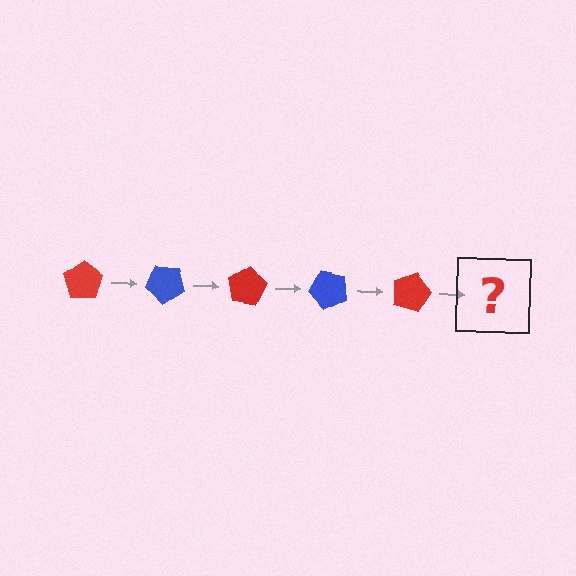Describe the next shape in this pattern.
It should be a blue pentagon, rotated 200 degrees from the start.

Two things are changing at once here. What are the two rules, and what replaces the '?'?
The two rules are that it rotates 40 degrees each step and the color cycles through red and blue. The '?' should be a blue pentagon, rotated 200 degrees from the start.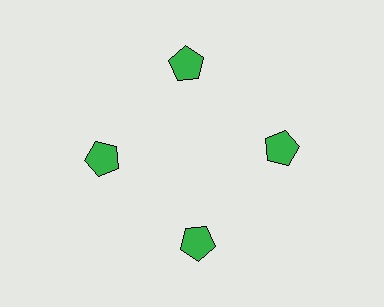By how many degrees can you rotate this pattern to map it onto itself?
The pattern maps onto itself every 90 degrees of rotation.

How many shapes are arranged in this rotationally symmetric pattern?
There are 4 shapes, arranged in 4 groups of 1.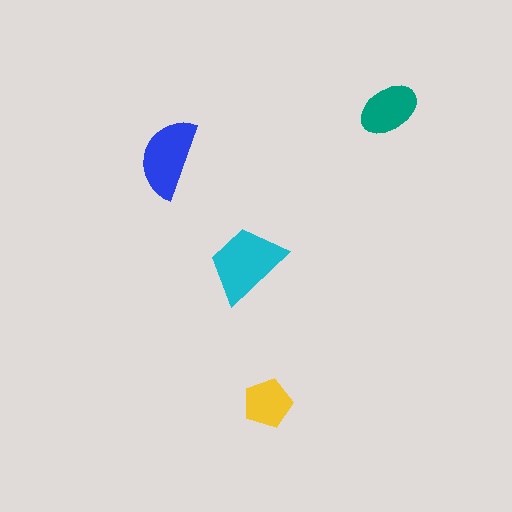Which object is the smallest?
The yellow pentagon.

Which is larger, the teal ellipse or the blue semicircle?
The blue semicircle.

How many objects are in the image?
There are 4 objects in the image.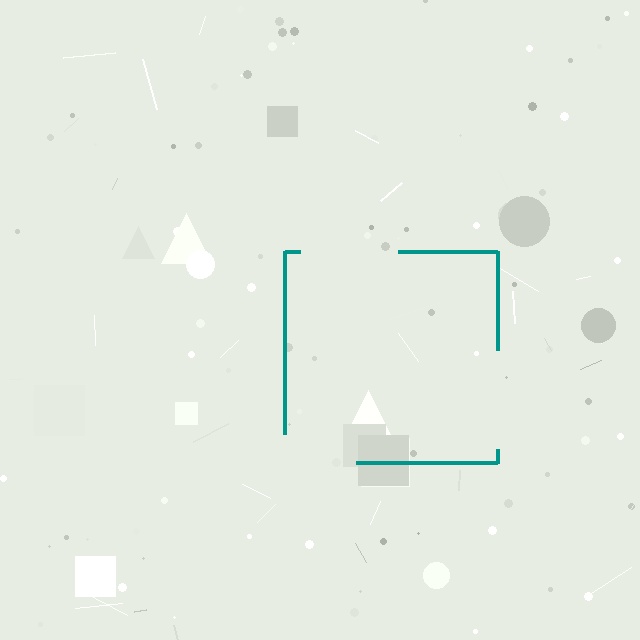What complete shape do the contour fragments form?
The contour fragments form a square.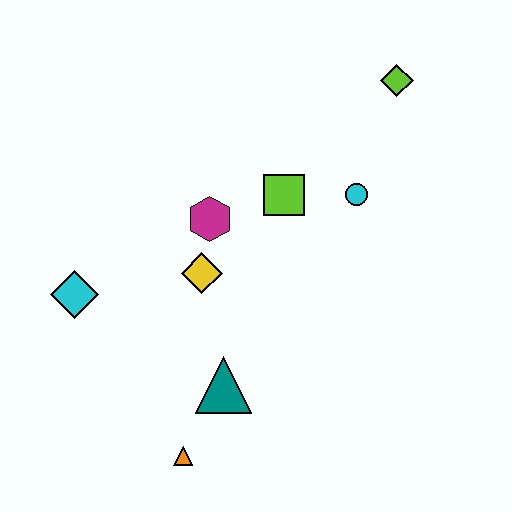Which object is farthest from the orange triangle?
The lime diamond is farthest from the orange triangle.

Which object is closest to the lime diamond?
The cyan circle is closest to the lime diamond.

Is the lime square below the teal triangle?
No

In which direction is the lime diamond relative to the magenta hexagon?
The lime diamond is to the right of the magenta hexagon.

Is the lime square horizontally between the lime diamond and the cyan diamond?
Yes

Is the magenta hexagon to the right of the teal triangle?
No